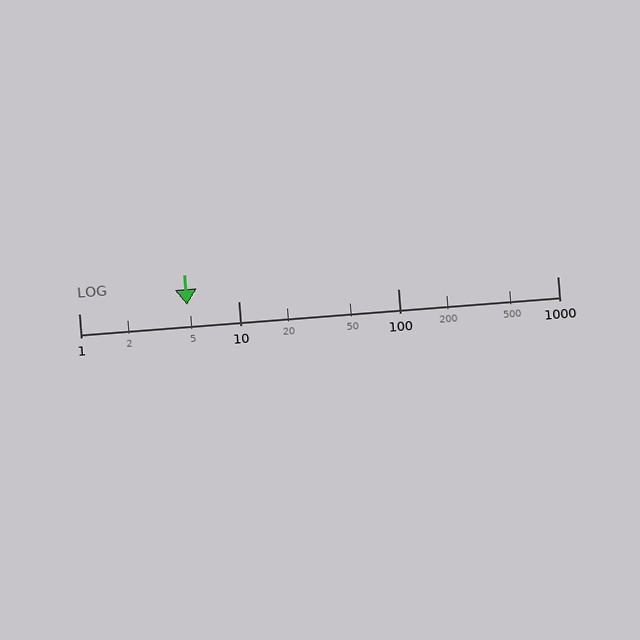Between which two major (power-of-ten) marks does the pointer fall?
The pointer is between 1 and 10.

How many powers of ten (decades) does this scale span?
The scale spans 3 decades, from 1 to 1000.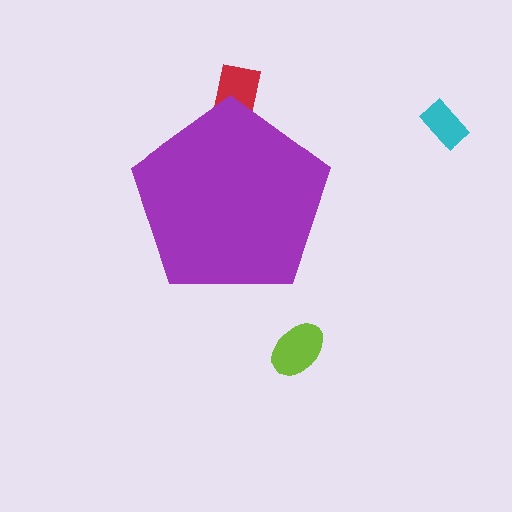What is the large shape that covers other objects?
A purple pentagon.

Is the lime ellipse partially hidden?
No, the lime ellipse is fully visible.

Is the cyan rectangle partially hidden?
No, the cyan rectangle is fully visible.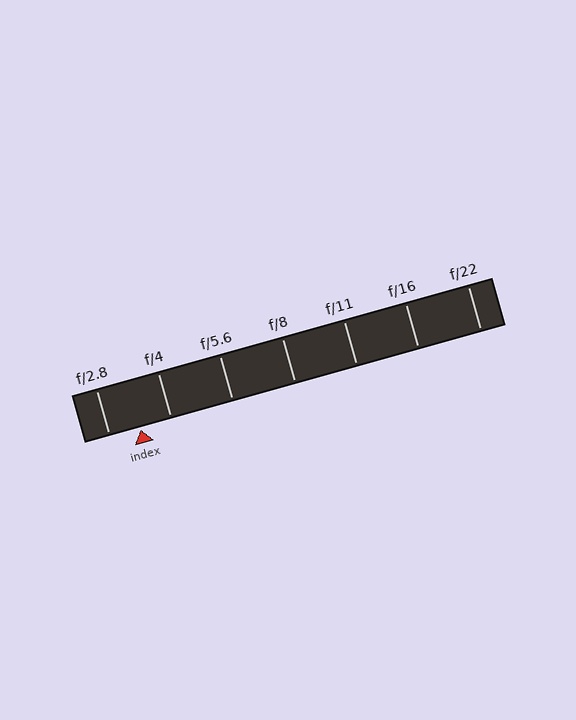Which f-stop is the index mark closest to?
The index mark is closest to f/4.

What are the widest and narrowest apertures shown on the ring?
The widest aperture shown is f/2.8 and the narrowest is f/22.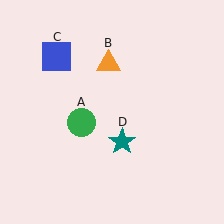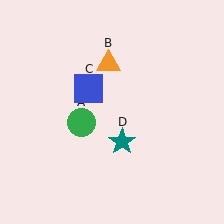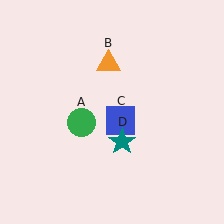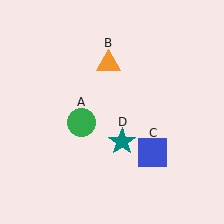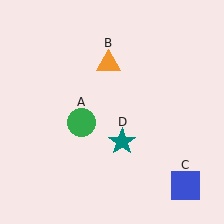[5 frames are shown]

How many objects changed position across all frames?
1 object changed position: blue square (object C).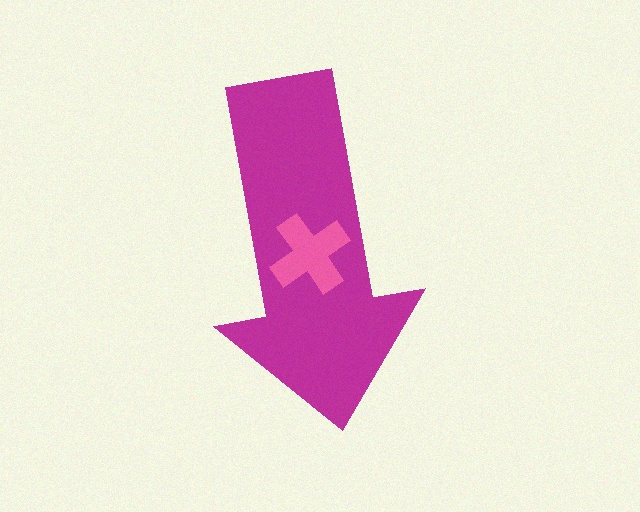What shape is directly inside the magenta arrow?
The pink cross.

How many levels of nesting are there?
2.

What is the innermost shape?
The pink cross.